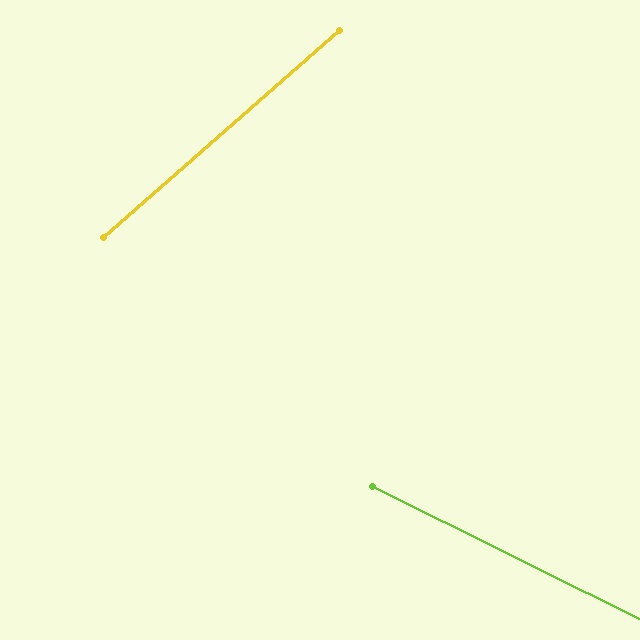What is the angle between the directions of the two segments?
Approximately 68 degrees.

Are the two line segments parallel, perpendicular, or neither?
Neither parallel nor perpendicular — they differ by about 68°.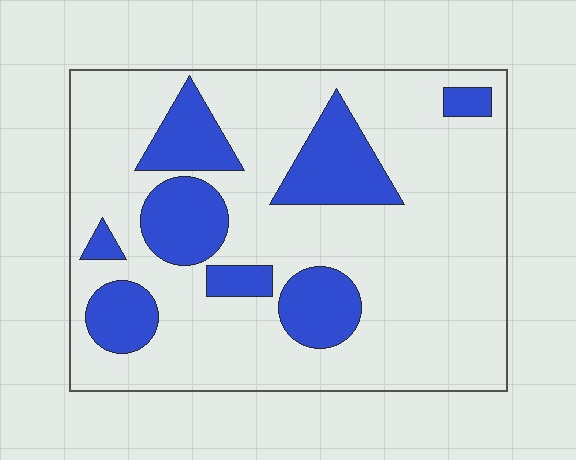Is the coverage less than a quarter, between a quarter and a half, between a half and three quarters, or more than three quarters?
Less than a quarter.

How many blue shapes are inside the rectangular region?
8.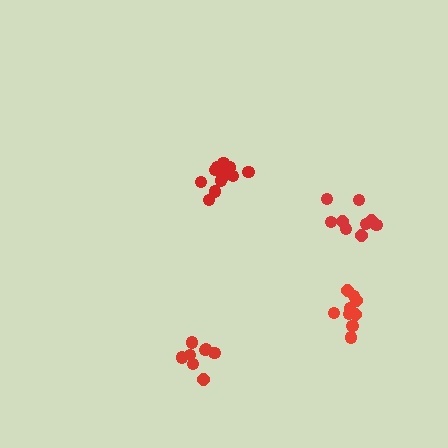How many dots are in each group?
Group 1: 12 dots, Group 2: 9 dots, Group 3: 8 dots, Group 4: 9 dots (38 total).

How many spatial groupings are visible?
There are 4 spatial groupings.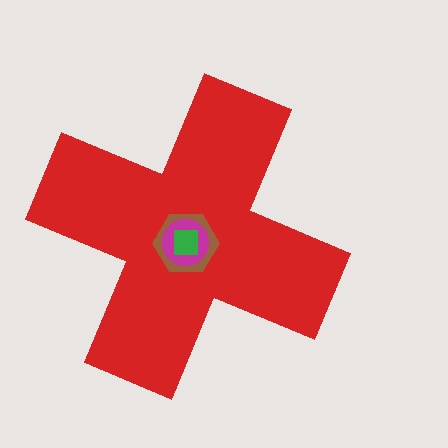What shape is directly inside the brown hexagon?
The magenta circle.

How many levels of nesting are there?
4.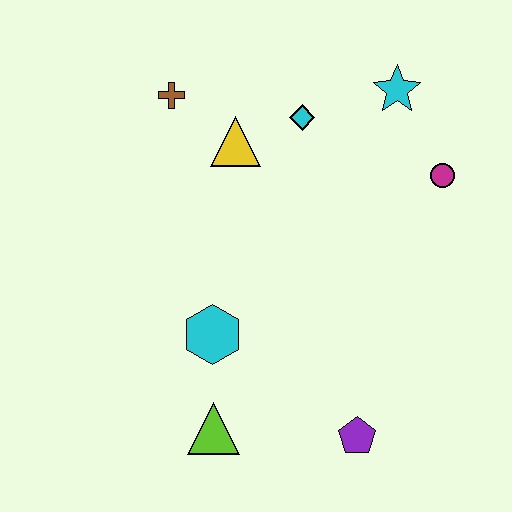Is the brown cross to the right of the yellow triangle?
No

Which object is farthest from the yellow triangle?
The purple pentagon is farthest from the yellow triangle.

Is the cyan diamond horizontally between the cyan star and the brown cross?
Yes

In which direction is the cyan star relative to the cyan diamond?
The cyan star is to the right of the cyan diamond.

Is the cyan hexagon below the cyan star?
Yes